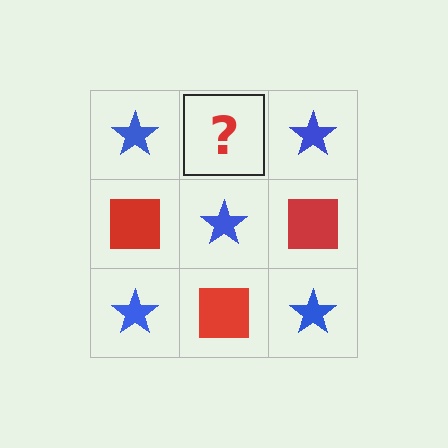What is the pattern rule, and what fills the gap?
The rule is that it alternates blue star and red square in a checkerboard pattern. The gap should be filled with a red square.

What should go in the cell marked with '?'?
The missing cell should contain a red square.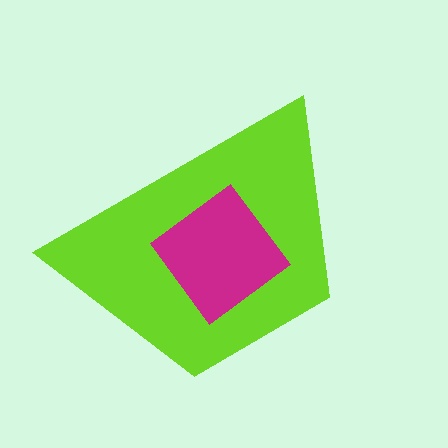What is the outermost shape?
The lime trapezoid.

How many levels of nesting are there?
2.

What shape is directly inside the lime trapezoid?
The magenta diamond.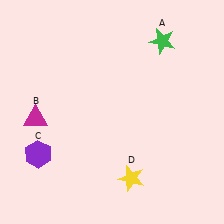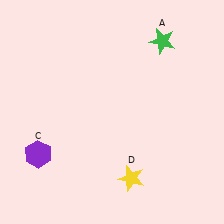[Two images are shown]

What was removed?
The magenta triangle (B) was removed in Image 2.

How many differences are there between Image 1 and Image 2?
There is 1 difference between the two images.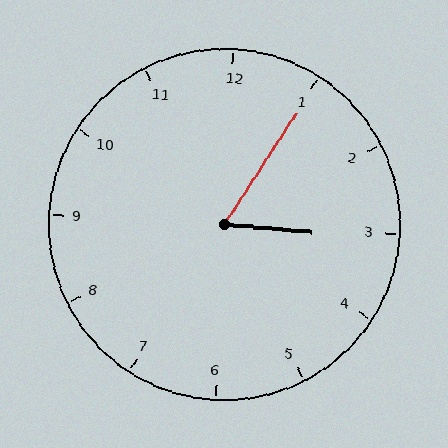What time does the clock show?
3:05.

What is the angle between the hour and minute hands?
Approximately 62 degrees.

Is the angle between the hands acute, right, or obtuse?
It is acute.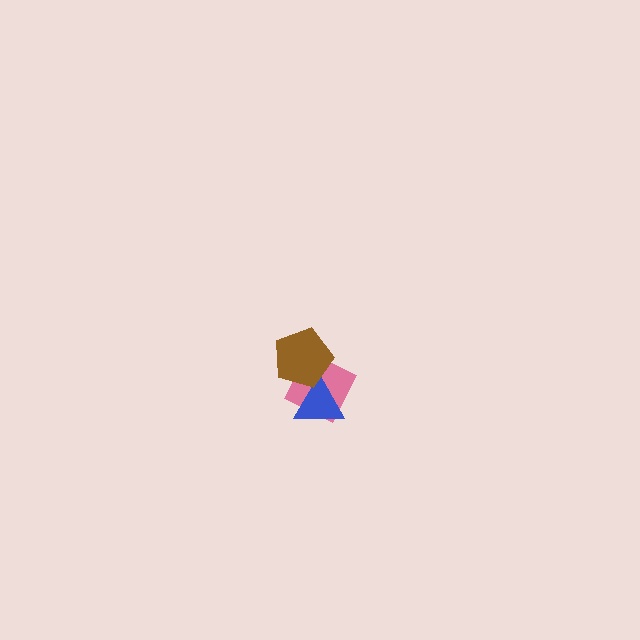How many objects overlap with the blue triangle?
2 objects overlap with the blue triangle.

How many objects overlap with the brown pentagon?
2 objects overlap with the brown pentagon.